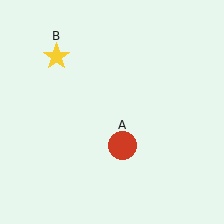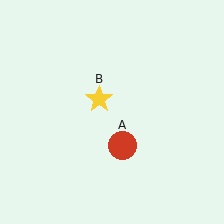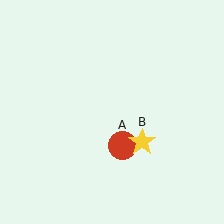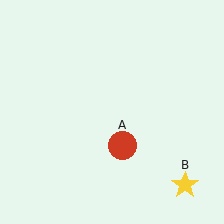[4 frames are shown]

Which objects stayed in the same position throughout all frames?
Red circle (object A) remained stationary.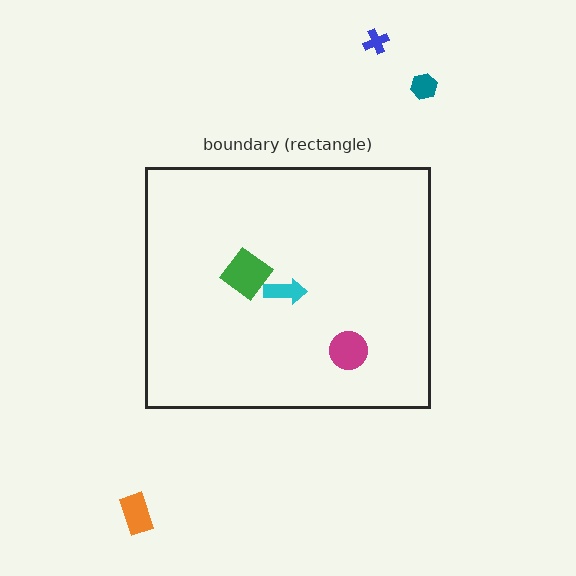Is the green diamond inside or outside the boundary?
Inside.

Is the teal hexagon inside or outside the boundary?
Outside.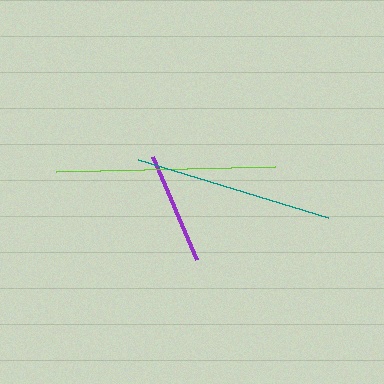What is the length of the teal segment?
The teal segment is approximately 199 pixels long.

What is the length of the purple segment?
The purple segment is approximately 111 pixels long.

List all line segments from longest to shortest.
From longest to shortest: lime, teal, purple.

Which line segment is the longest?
The lime line is the longest at approximately 218 pixels.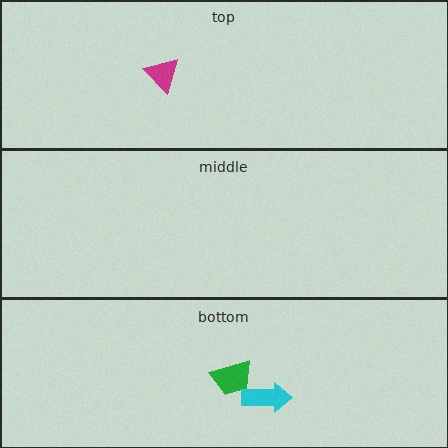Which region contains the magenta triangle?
The top region.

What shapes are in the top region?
The magenta triangle.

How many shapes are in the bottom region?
2.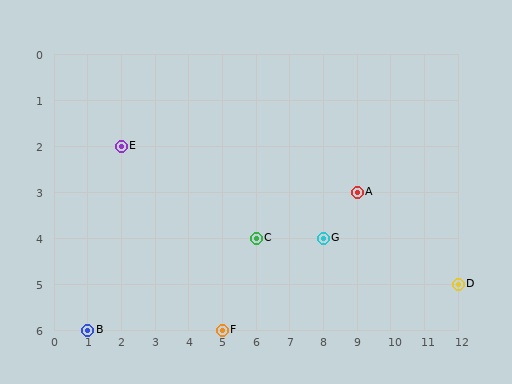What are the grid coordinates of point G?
Point G is at grid coordinates (8, 4).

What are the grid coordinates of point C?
Point C is at grid coordinates (6, 4).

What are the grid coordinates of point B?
Point B is at grid coordinates (1, 6).